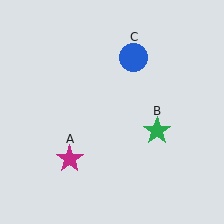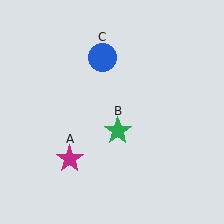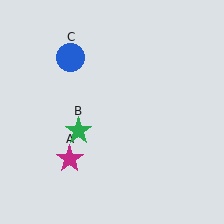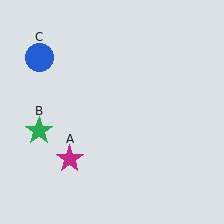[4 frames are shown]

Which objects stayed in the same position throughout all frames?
Magenta star (object A) remained stationary.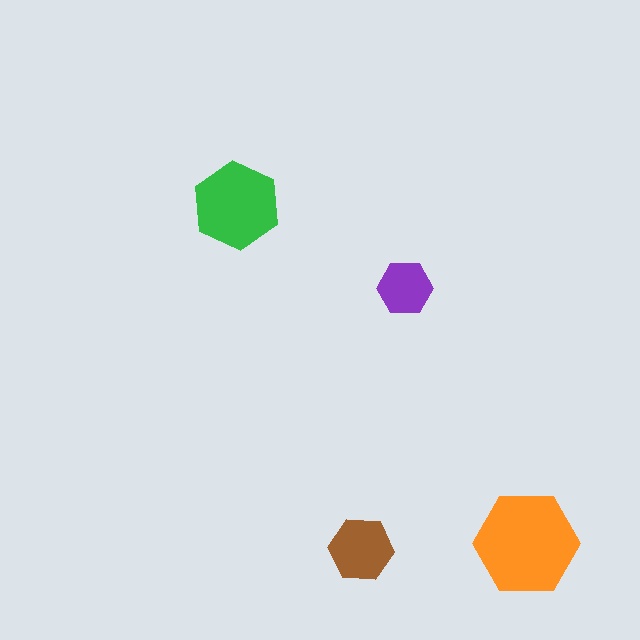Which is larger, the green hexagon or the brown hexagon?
The green one.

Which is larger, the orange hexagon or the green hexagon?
The orange one.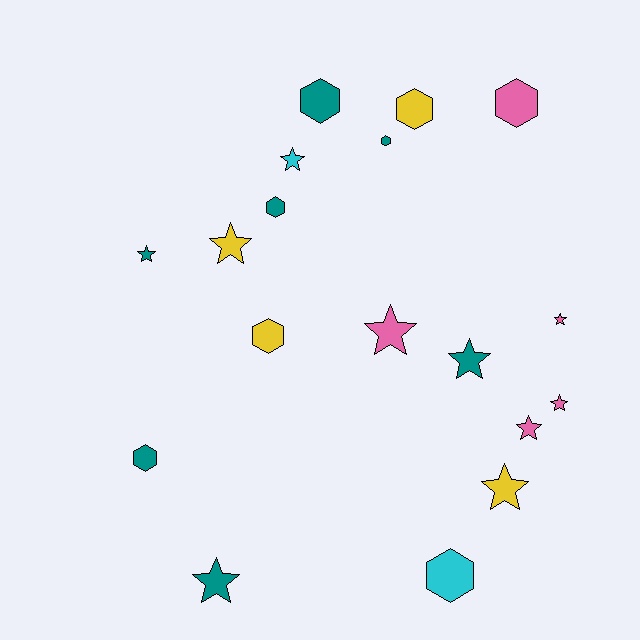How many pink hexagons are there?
There is 1 pink hexagon.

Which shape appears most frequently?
Star, with 10 objects.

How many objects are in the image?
There are 18 objects.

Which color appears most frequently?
Teal, with 7 objects.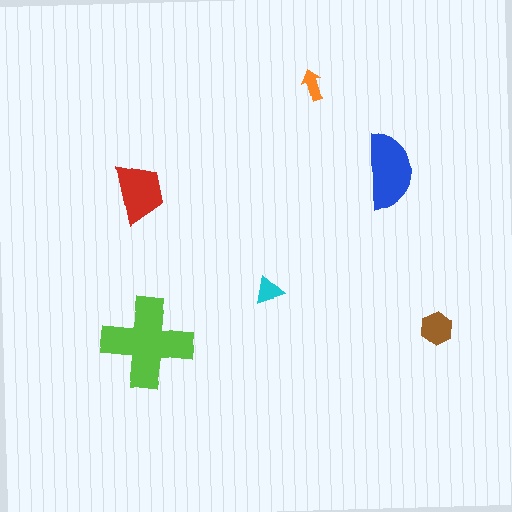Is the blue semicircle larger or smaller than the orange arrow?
Larger.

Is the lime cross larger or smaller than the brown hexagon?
Larger.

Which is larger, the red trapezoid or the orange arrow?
The red trapezoid.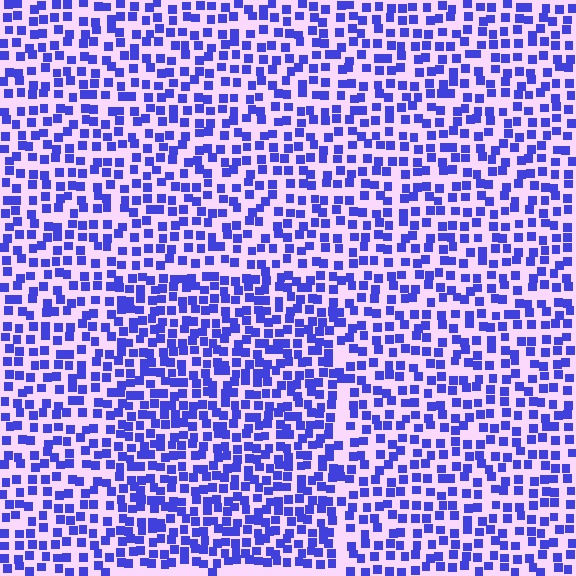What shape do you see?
I see a rectangle.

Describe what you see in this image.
The image contains small blue elements arranged at two different densities. A rectangle-shaped region is visible where the elements are more densely packed than the surrounding area.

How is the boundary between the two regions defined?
The boundary is defined by a change in element density (approximately 1.5x ratio). All elements are the same color, size, and shape.